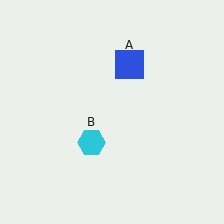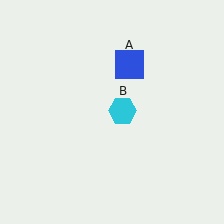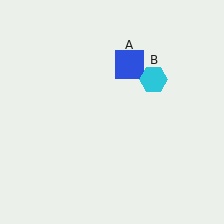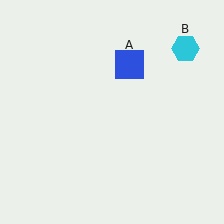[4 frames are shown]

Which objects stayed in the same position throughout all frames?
Blue square (object A) remained stationary.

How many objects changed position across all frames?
1 object changed position: cyan hexagon (object B).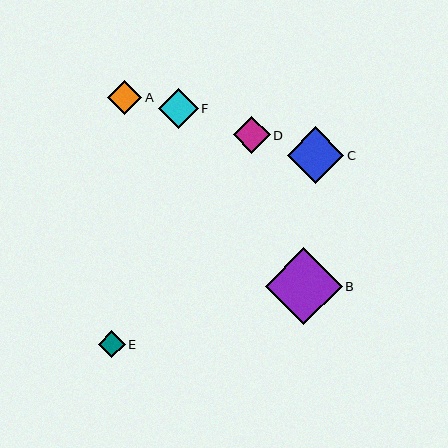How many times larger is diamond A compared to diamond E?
Diamond A is approximately 1.3 times the size of diamond E.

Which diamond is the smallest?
Diamond E is the smallest with a size of approximately 27 pixels.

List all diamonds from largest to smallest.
From largest to smallest: B, C, F, D, A, E.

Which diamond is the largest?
Diamond B is the largest with a size of approximately 77 pixels.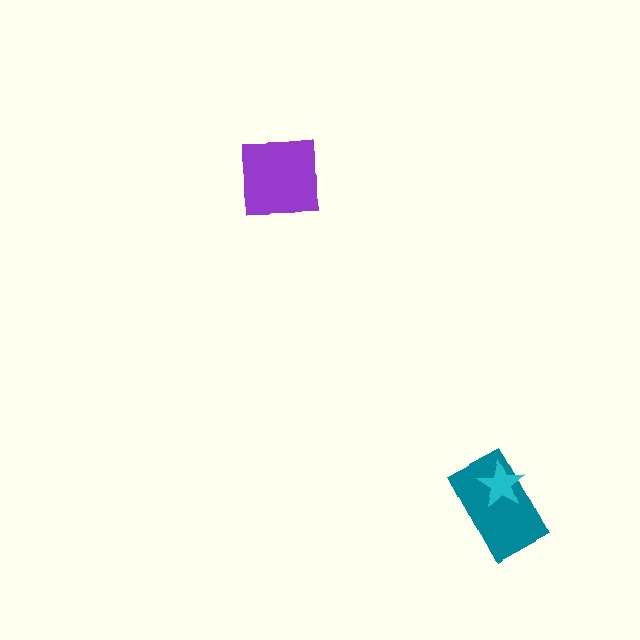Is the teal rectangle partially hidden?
Yes, it is partially covered by another shape.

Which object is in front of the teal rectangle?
The cyan star is in front of the teal rectangle.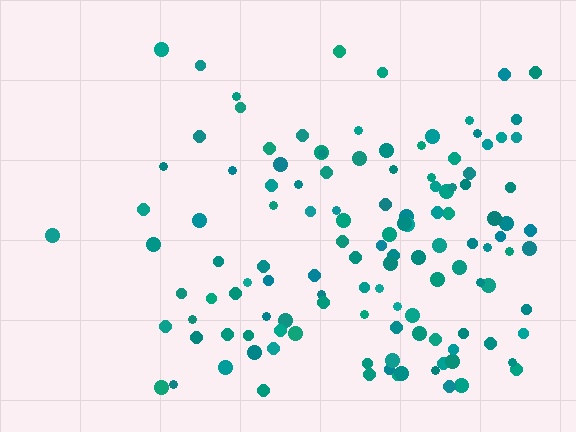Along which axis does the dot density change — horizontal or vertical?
Horizontal.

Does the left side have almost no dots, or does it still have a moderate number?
Still a moderate number, just noticeably fewer than the right.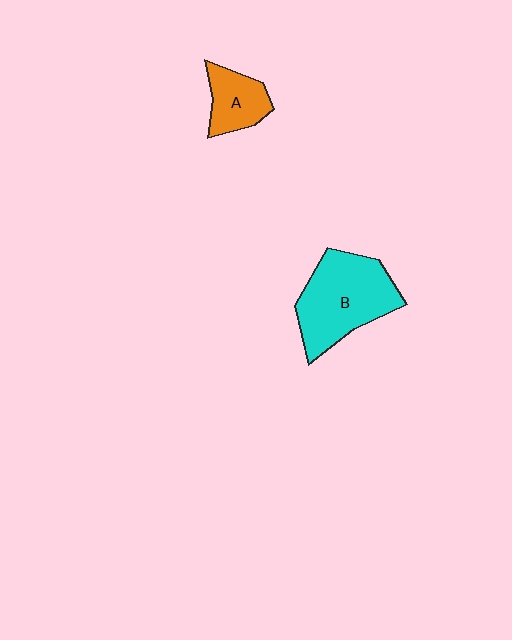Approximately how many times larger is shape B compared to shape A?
Approximately 2.2 times.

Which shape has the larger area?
Shape B (cyan).